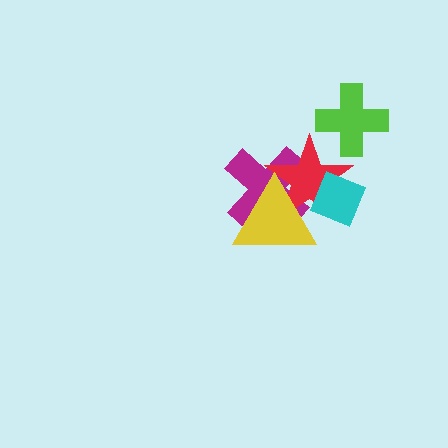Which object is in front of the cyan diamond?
The yellow triangle is in front of the cyan diamond.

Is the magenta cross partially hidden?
Yes, it is partially covered by another shape.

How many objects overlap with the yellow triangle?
3 objects overlap with the yellow triangle.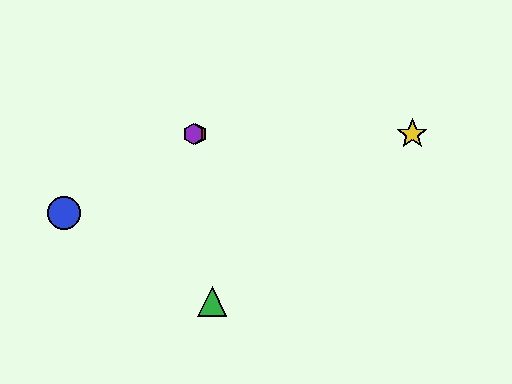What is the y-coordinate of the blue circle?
The blue circle is at y≈213.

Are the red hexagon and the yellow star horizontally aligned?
Yes, both are at y≈134.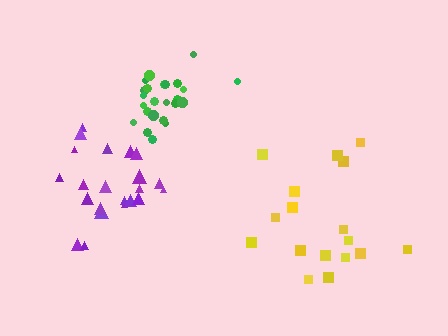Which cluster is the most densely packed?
Green.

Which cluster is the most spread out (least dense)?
Yellow.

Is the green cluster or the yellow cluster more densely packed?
Green.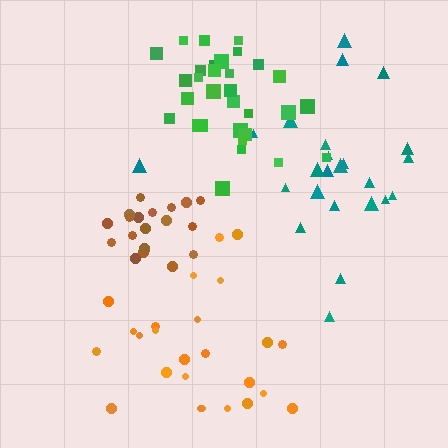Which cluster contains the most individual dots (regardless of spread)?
Green (32).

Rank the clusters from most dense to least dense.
brown, green, teal, orange.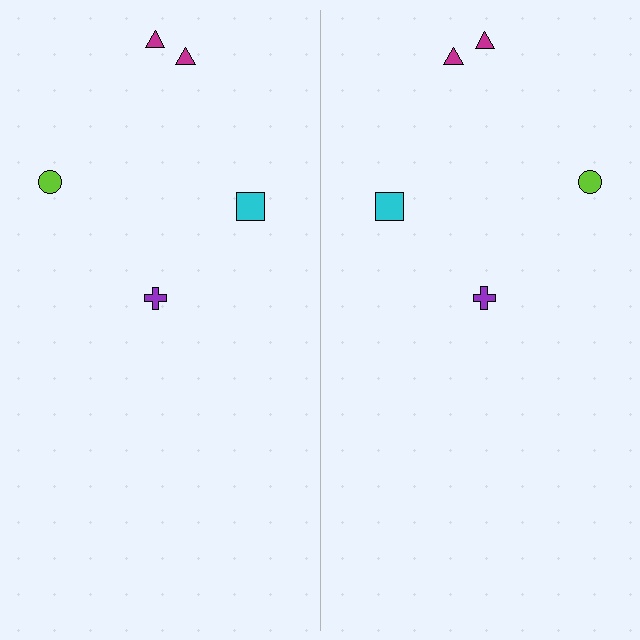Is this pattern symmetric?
Yes, this pattern has bilateral (reflection) symmetry.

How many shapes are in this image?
There are 10 shapes in this image.